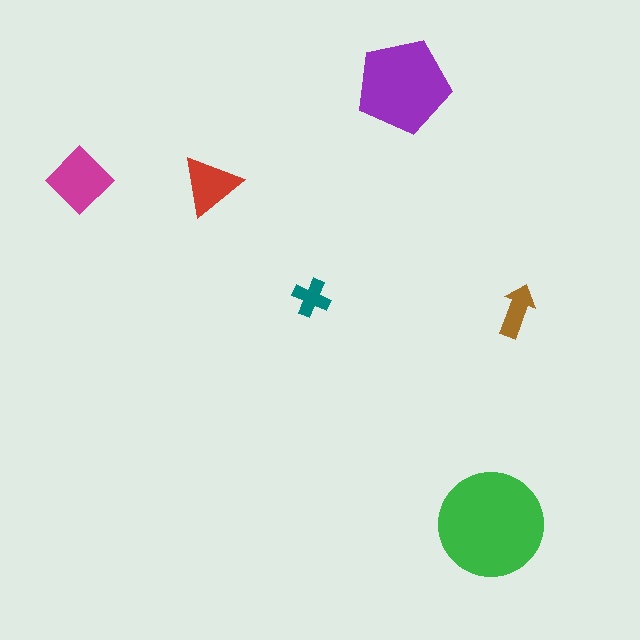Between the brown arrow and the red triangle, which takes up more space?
The red triangle.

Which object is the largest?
The green circle.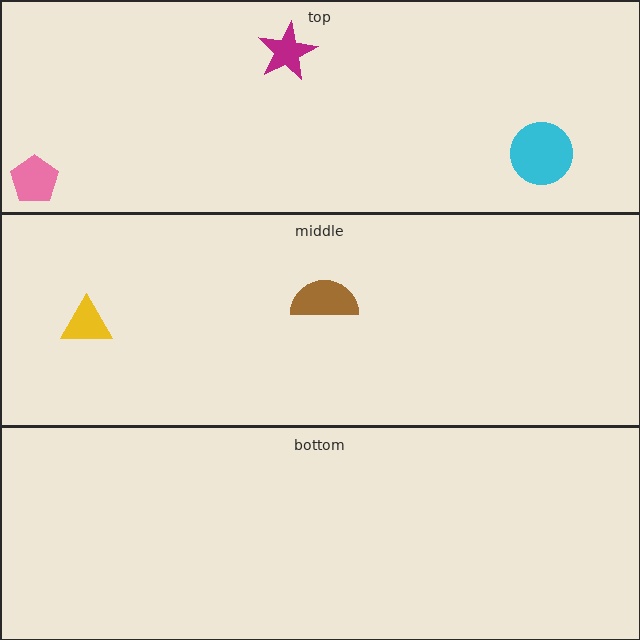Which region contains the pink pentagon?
The top region.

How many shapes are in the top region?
3.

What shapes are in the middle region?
The yellow triangle, the brown semicircle.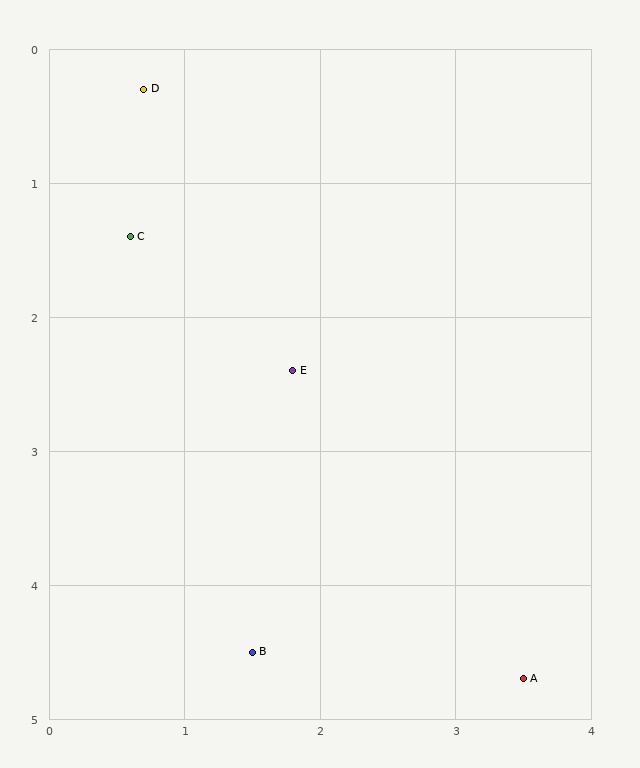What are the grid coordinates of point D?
Point D is at approximately (0.7, 0.3).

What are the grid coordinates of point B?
Point B is at approximately (1.5, 4.5).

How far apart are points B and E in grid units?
Points B and E are about 2.1 grid units apart.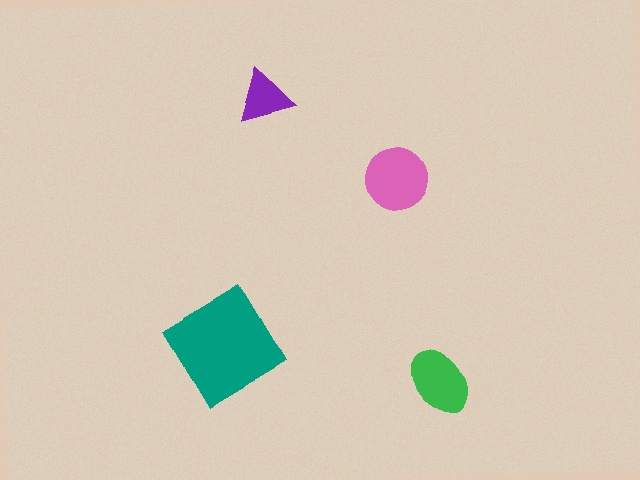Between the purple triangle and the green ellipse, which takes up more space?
The green ellipse.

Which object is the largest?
The teal diamond.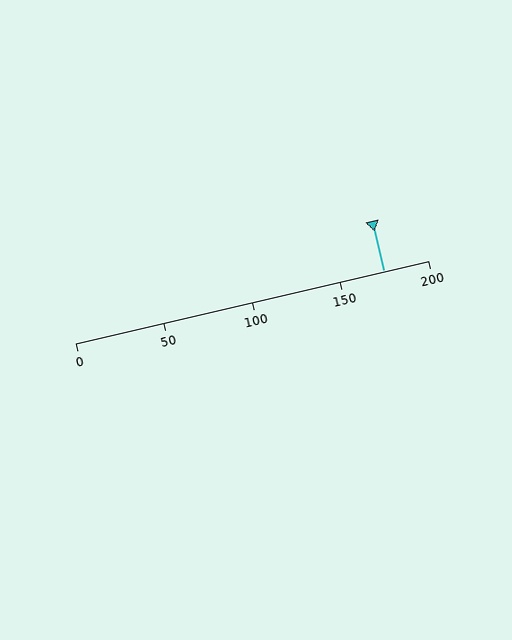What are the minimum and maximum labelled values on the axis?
The axis runs from 0 to 200.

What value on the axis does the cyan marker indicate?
The marker indicates approximately 175.